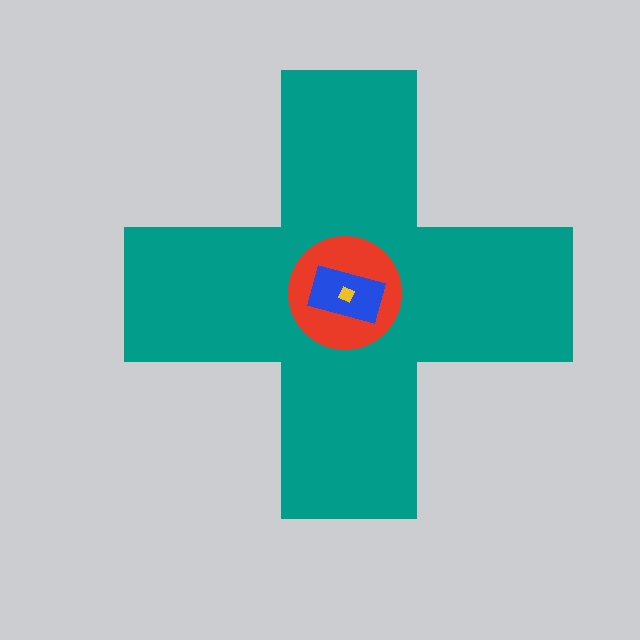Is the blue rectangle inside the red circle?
Yes.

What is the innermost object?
The yellow diamond.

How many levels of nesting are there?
4.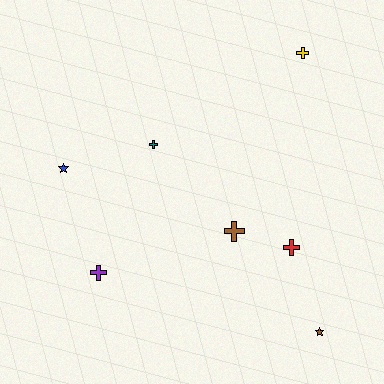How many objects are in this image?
There are 7 objects.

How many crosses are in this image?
There are 5 crosses.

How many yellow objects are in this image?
There is 1 yellow object.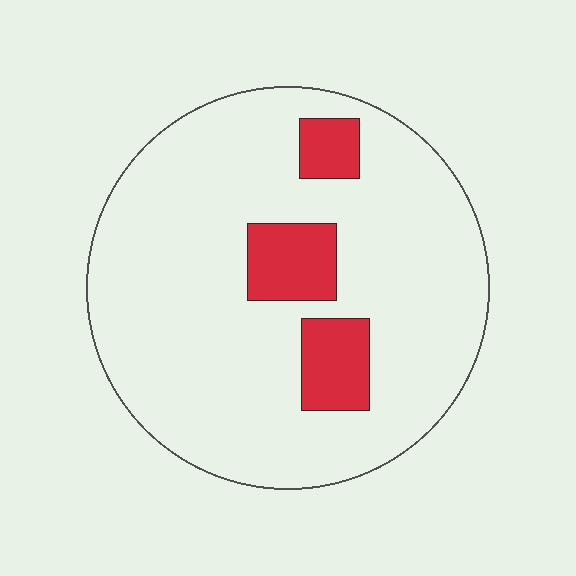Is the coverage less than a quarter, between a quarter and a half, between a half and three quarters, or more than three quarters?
Less than a quarter.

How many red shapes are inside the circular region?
3.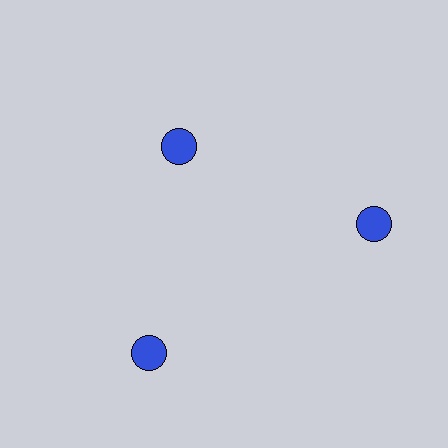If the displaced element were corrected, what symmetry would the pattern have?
It would have 3-fold rotational symmetry — the pattern would map onto itself every 120 degrees.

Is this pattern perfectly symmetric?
No. The 3 blue circles are arranged in a ring, but one element near the 11 o'clock position is pulled inward toward the center, breaking the 3-fold rotational symmetry.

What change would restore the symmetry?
The symmetry would be restored by moving it outward, back onto the ring so that all 3 circles sit at equal angles and equal distance from the center.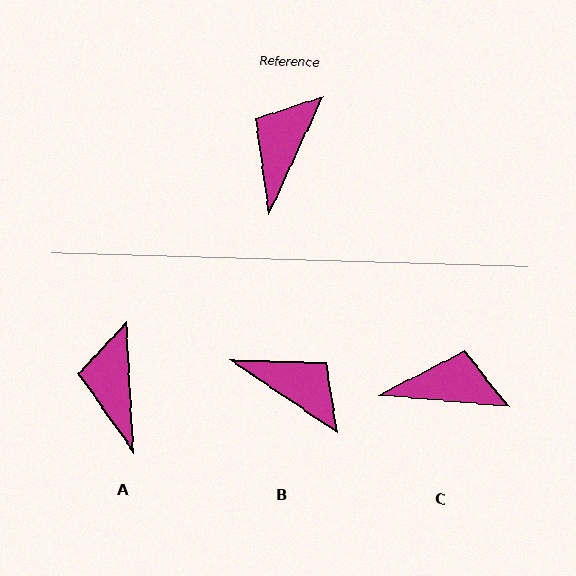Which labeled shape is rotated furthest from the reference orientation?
B, about 99 degrees away.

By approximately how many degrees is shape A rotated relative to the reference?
Approximately 28 degrees counter-clockwise.